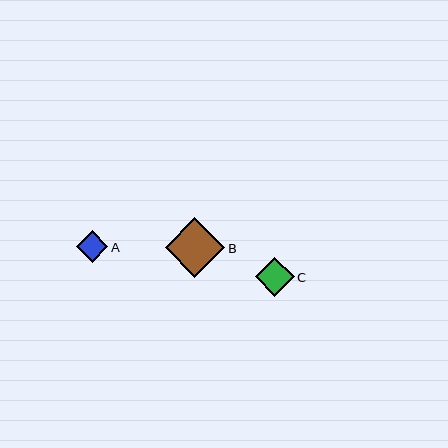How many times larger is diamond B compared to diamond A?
Diamond B is approximately 1.9 times the size of diamond A.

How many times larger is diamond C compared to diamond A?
Diamond C is approximately 1.2 times the size of diamond A.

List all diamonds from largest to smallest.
From largest to smallest: B, C, A.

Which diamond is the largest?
Diamond B is the largest with a size of approximately 59 pixels.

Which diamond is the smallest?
Diamond A is the smallest with a size of approximately 32 pixels.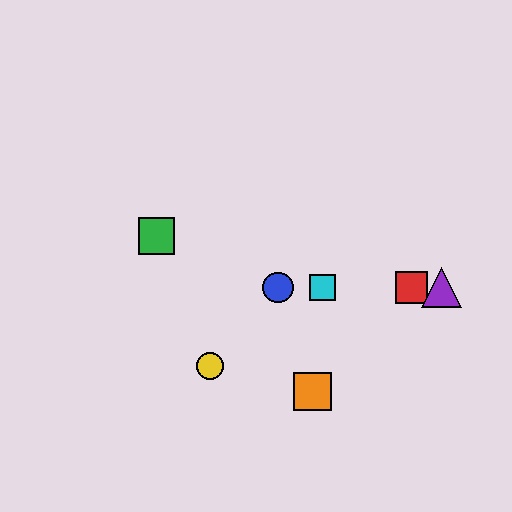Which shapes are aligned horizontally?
The red square, the blue circle, the purple triangle, the cyan square are aligned horizontally.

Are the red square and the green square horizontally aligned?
No, the red square is at y≈287 and the green square is at y≈236.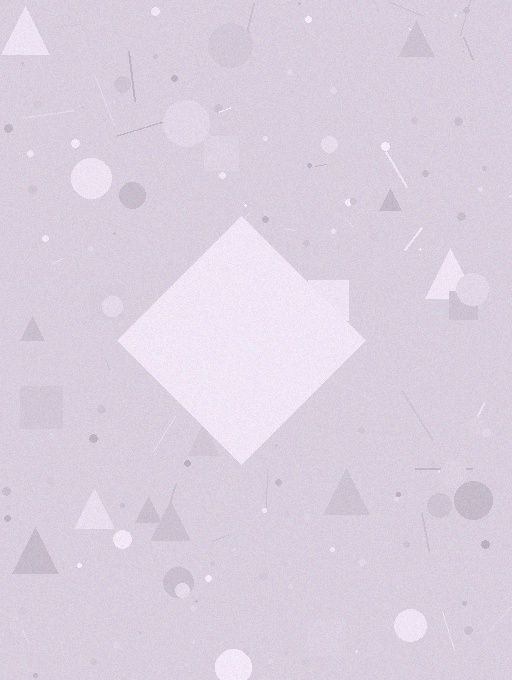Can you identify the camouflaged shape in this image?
The camouflaged shape is a diamond.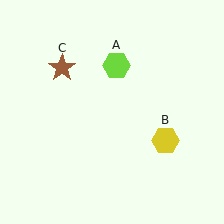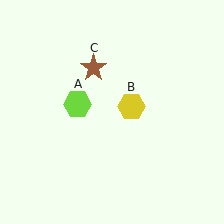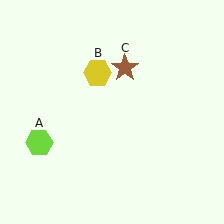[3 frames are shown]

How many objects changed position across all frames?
3 objects changed position: lime hexagon (object A), yellow hexagon (object B), brown star (object C).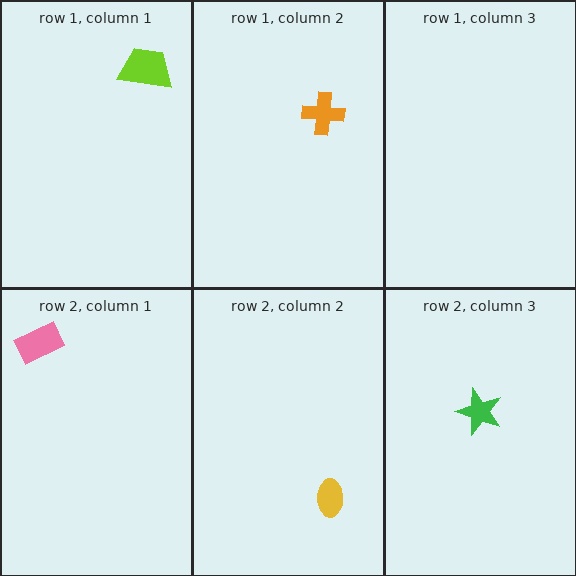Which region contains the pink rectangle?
The row 2, column 1 region.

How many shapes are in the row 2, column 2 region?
1.